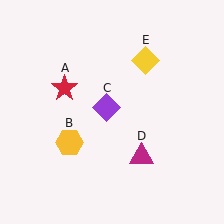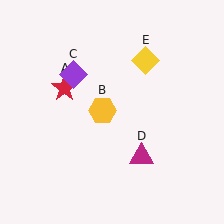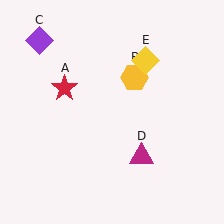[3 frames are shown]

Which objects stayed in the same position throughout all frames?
Red star (object A) and magenta triangle (object D) and yellow diamond (object E) remained stationary.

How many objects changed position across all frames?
2 objects changed position: yellow hexagon (object B), purple diamond (object C).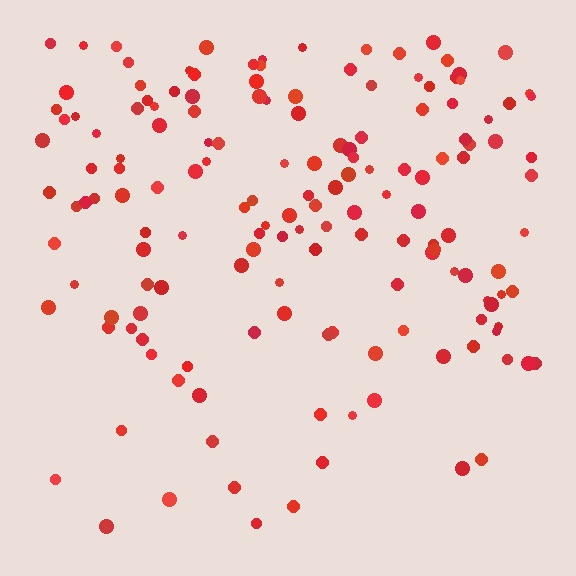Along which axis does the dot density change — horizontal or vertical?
Vertical.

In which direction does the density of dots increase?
From bottom to top, with the top side densest.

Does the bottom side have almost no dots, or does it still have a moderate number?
Still a moderate number, just noticeably fewer than the top.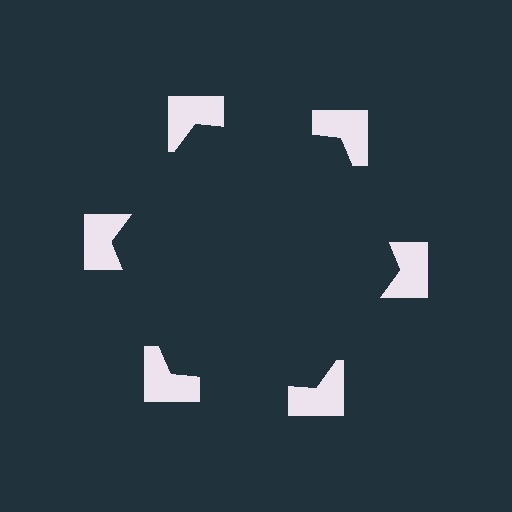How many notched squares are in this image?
There are 6 — one at each vertex of the illusory hexagon.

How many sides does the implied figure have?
6 sides.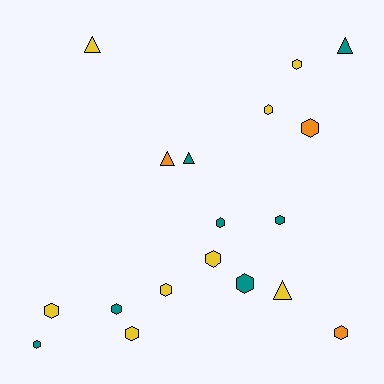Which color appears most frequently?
Yellow, with 8 objects.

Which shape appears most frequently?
Hexagon, with 13 objects.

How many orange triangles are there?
There is 1 orange triangle.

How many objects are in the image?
There are 18 objects.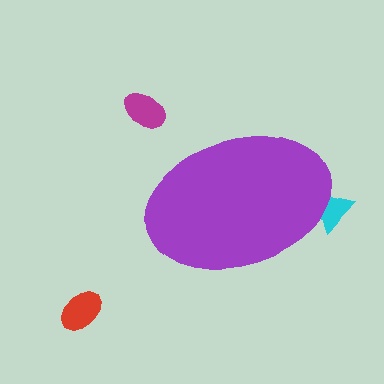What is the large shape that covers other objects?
A purple ellipse.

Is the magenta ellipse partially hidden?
No, the magenta ellipse is fully visible.